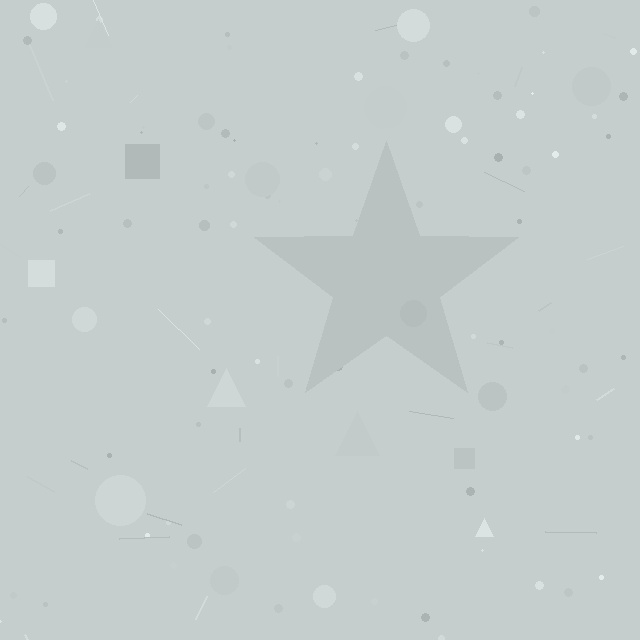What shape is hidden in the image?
A star is hidden in the image.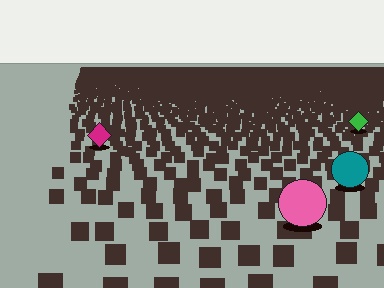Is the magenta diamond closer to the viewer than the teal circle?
No. The teal circle is closer — you can tell from the texture gradient: the ground texture is coarser near it.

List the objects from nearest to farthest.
From nearest to farthest: the pink circle, the teal circle, the magenta diamond, the green diamond.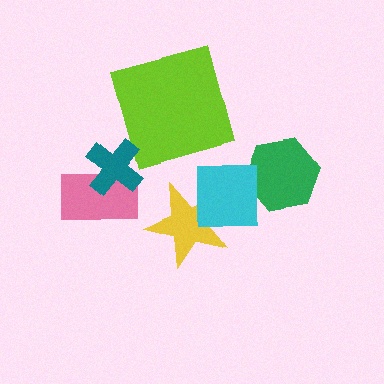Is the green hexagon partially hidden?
Yes, it is partially covered by another shape.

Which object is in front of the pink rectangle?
The teal cross is in front of the pink rectangle.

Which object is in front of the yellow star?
The cyan square is in front of the yellow star.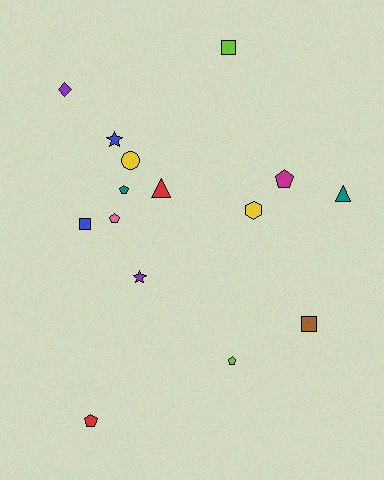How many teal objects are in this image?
There are 2 teal objects.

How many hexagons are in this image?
There is 1 hexagon.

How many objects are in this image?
There are 15 objects.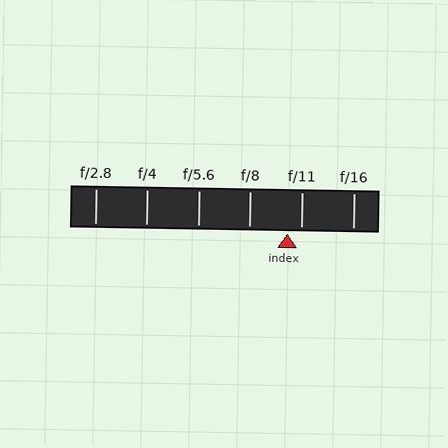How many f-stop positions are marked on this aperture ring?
There are 6 f-stop positions marked.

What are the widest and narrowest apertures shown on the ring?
The widest aperture shown is f/2.8 and the narrowest is f/16.